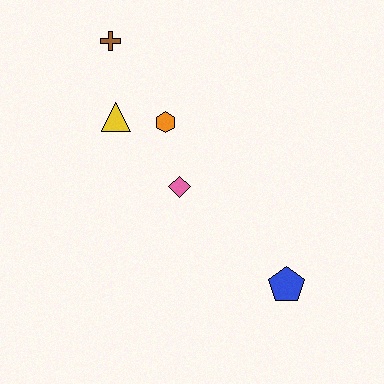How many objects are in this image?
There are 5 objects.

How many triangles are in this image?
There is 1 triangle.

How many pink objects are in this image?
There is 1 pink object.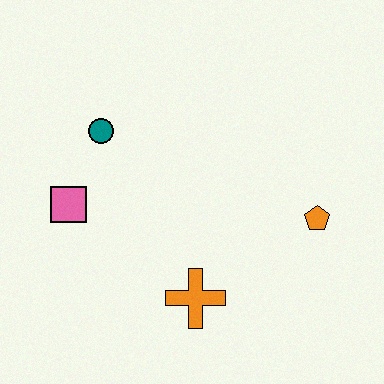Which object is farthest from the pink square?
The orange pentagon is farthest from the pink square.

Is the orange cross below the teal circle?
Yes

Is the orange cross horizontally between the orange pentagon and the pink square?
Yes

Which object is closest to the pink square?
The teal circle is closest to the pink square.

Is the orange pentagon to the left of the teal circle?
No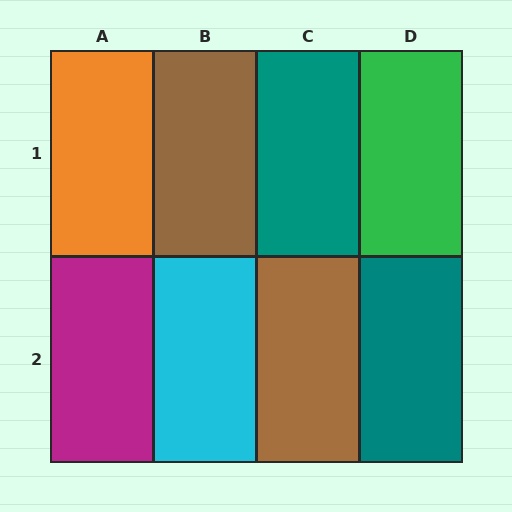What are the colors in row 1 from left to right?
Orange, brown, teal, green.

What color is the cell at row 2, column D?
Teal.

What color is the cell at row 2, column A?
Magenta.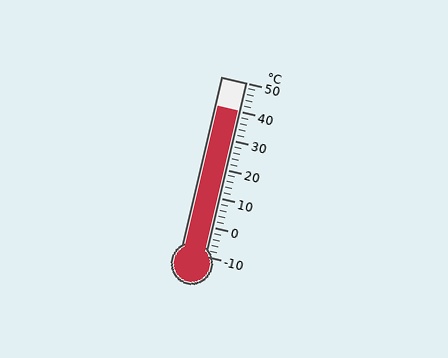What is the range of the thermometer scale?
The thermometer scale ranges from -10°C to 50°C.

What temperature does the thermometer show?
The thermometer shows approximately 40°C.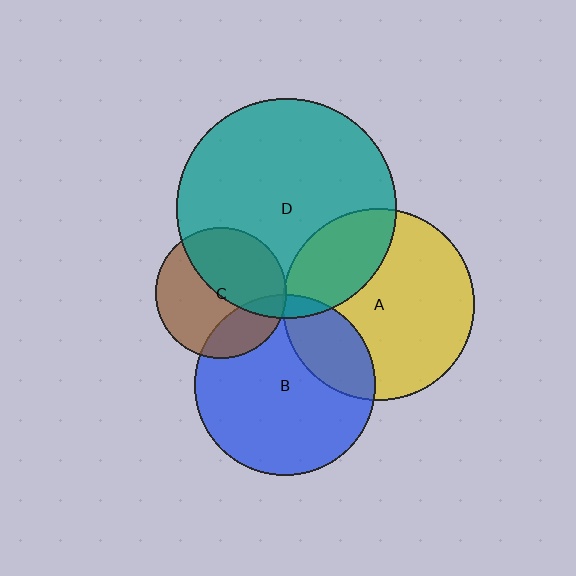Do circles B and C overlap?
Yes.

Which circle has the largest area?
Circle D (teal).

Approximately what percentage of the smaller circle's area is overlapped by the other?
Approximately 25%.